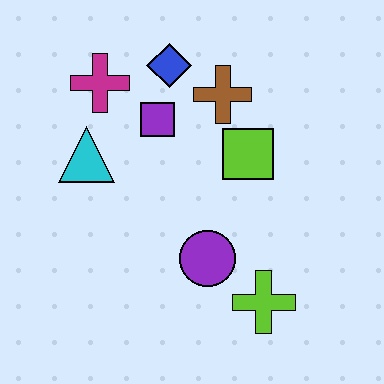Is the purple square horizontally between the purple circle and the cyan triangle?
Yes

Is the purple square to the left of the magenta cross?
No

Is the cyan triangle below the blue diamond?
Yes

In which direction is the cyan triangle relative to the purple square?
The cyan triangle is to the left of the purple square.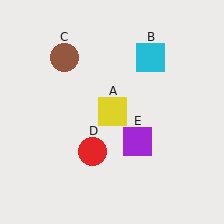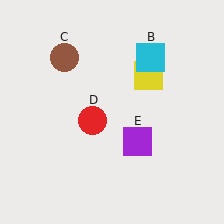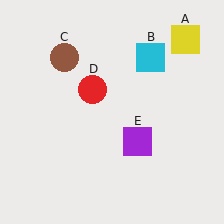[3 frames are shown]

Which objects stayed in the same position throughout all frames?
Cyan square (object B) and brown circle (object C) and purple square (object E) remained stationary.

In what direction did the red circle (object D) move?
The red circle (object D) moved up.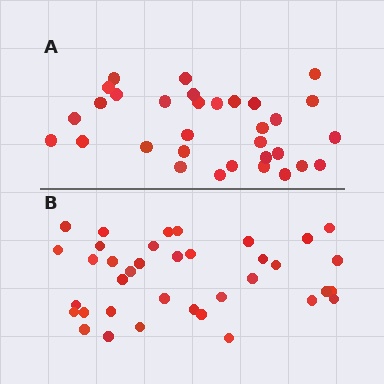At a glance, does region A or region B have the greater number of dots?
Region B (the bottom region) has more dots.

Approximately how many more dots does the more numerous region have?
Region B has about 5 more dots than region A.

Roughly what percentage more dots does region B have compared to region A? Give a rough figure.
About 15% more.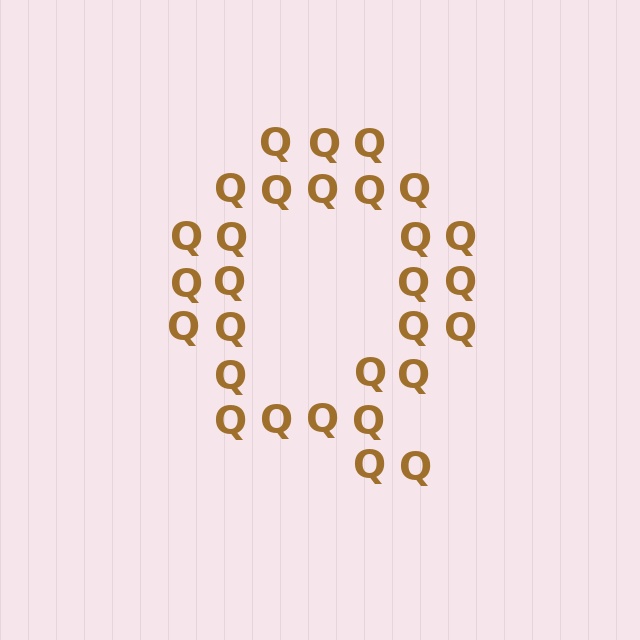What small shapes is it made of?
It is made of small letter Q's.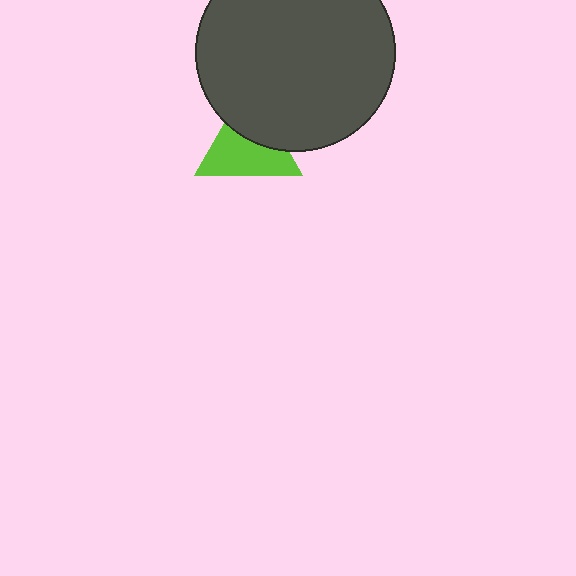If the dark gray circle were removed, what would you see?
You would see the complete lime triangle.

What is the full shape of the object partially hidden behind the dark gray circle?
The partially hidden object is a lime triangle.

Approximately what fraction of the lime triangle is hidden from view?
Roughly 39% of the lime triangle is hidden behind the dark gray circle.